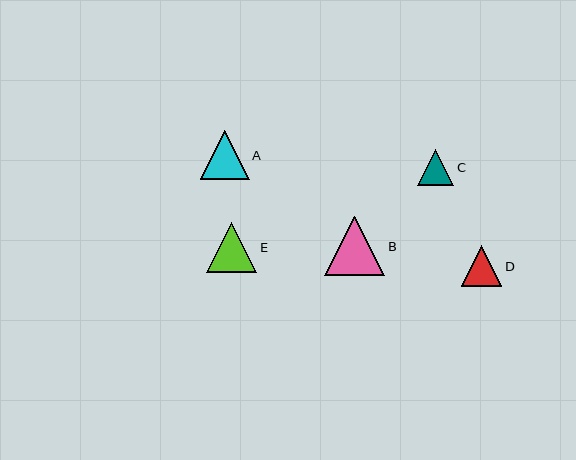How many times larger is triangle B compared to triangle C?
Triangle B is approximately 1.6 times the size of triangle C.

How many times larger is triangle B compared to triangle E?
Triangle B is approximately 1.2 times the size of triangle E.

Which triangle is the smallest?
Triangle C is the smallest with a size of approximately 36 pixels.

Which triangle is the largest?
Triangle B is the largest with a size of approximately 60 pixels.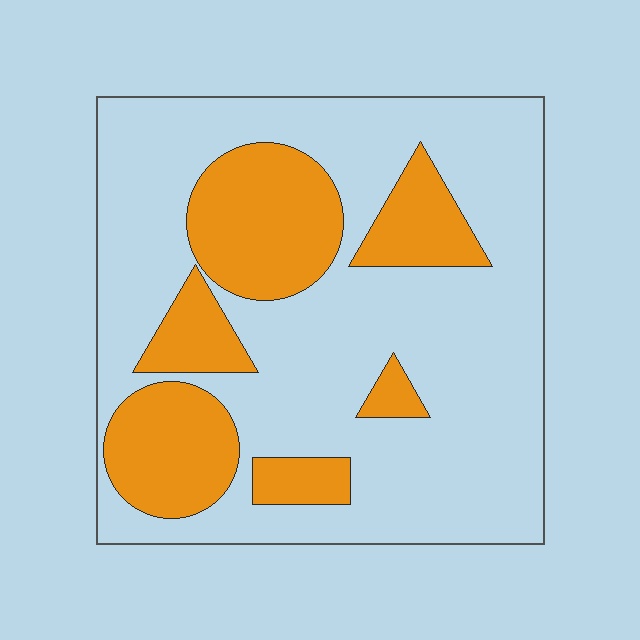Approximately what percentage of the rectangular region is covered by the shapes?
Approximately 30%.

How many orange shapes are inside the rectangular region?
6.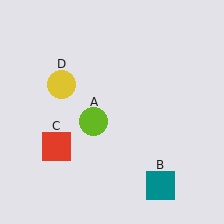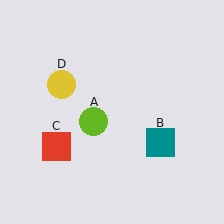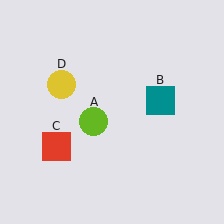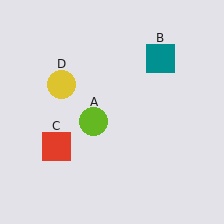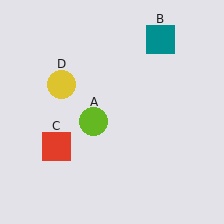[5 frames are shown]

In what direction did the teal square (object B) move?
The teal square (object B) moved up.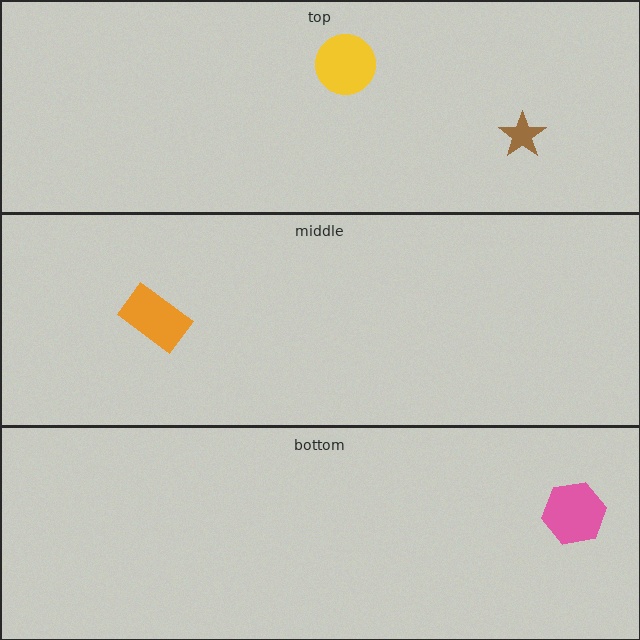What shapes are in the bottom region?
The pink hexagon.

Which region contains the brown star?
The top region.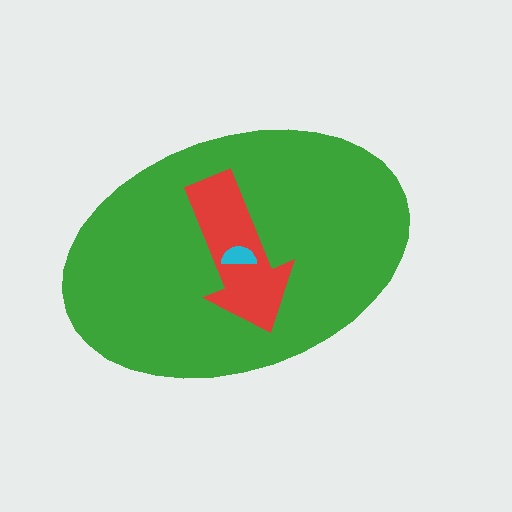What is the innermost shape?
The cyan semicircle.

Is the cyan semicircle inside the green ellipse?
Yes.